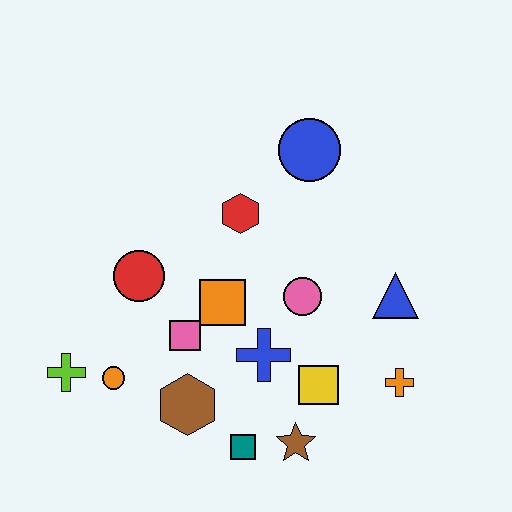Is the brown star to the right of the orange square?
Yes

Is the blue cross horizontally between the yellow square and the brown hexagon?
Yes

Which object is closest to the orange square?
The pink square is closest to the orange square.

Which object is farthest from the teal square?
The blue circle is farthest from the teal square.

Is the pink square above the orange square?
No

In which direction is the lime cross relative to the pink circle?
The lime cross is to the left of the pink circle.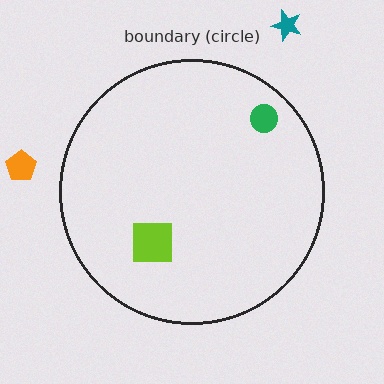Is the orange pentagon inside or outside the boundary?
Outside.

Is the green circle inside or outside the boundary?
Inside.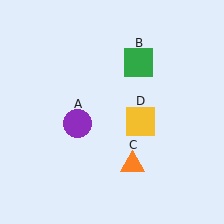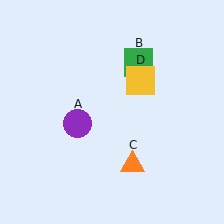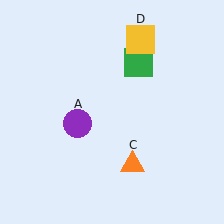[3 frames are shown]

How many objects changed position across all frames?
1 object changed position: yellow square (object D).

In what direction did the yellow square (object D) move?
The yellow square (object D) moved up.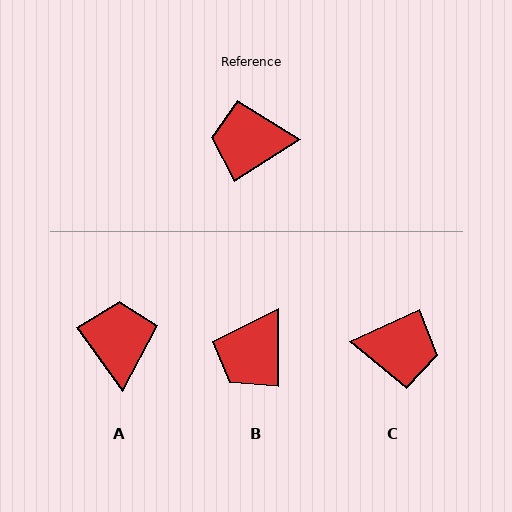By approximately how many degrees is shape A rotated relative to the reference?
Approximately 87 degrees clockwise.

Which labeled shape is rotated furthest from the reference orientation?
C, about 172 degrees away.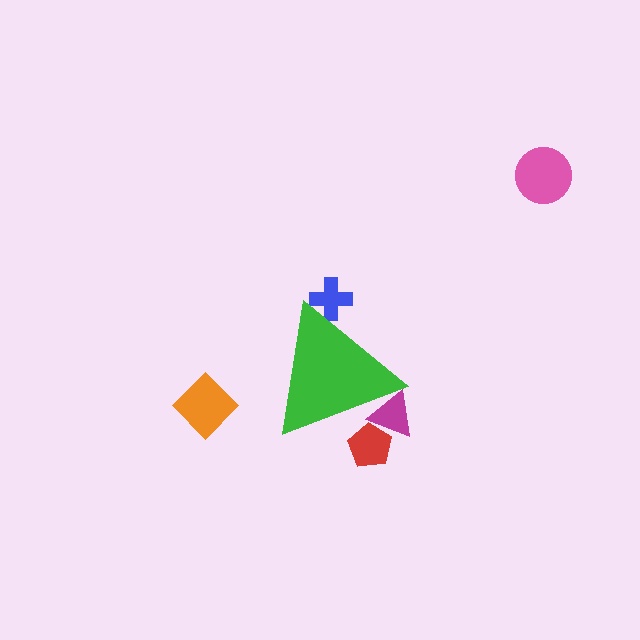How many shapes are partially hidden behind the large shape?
3 shapes are partially hidden.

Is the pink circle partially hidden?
No, the pink circle is fully visible.